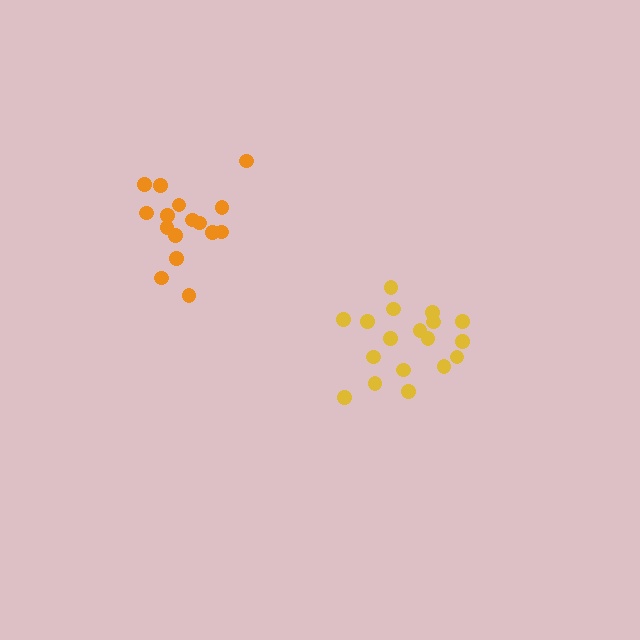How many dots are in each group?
Group 1: 18 dots, Group 2: 16 dots (34 total).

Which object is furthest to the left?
The orange cluster is leftmost.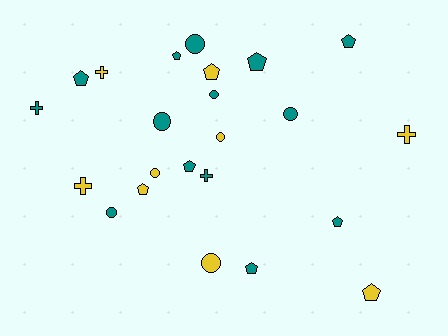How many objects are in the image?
There are 23 objects.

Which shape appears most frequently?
Pentagon, with 10 objects.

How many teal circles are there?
There are 5 teal circles.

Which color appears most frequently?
Teal, with 14 objects.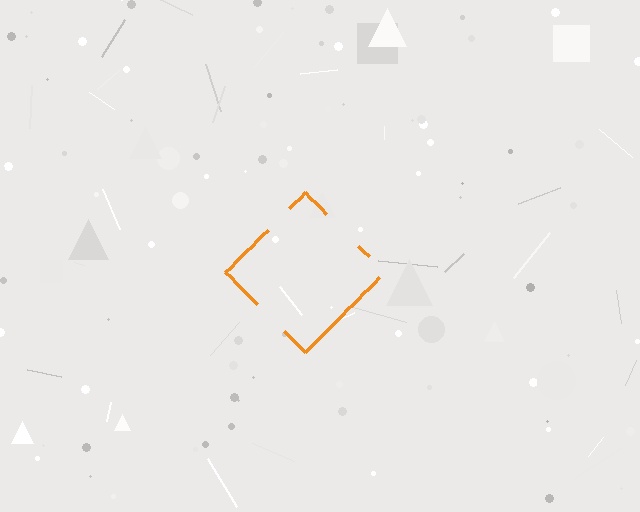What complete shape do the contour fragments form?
The contour fragments form a diamond.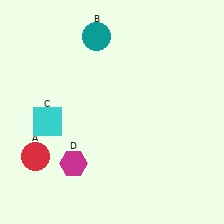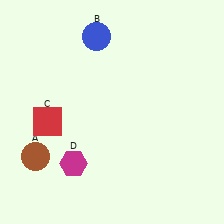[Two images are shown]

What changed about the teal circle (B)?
In Image 1, B is teal. In Image 2, it changed to blue.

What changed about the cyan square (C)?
In Image 1, C is cyan. In Image 2, it changed to red.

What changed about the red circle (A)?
In Image 1, A is red. In Image 2, it changed to brown.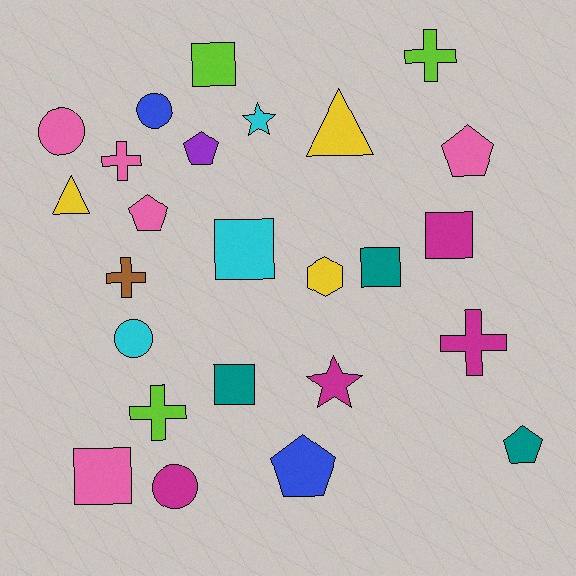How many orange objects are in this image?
There are no orange objects.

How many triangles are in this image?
There are 2 triangles.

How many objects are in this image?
There are 25 objects.